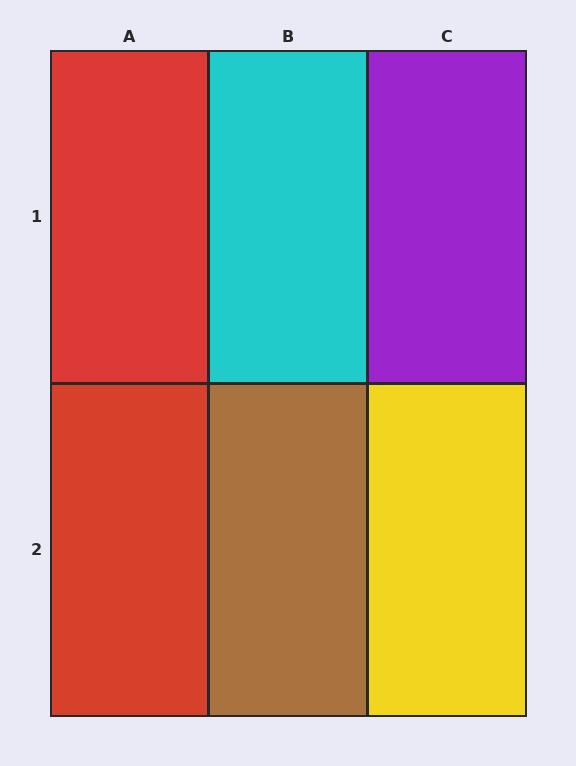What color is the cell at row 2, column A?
Red.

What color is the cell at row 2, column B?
Brown.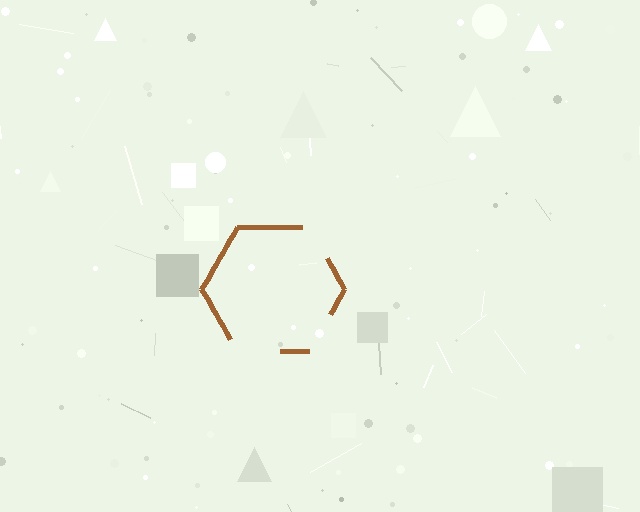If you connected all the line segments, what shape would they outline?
They would outline a hexagon.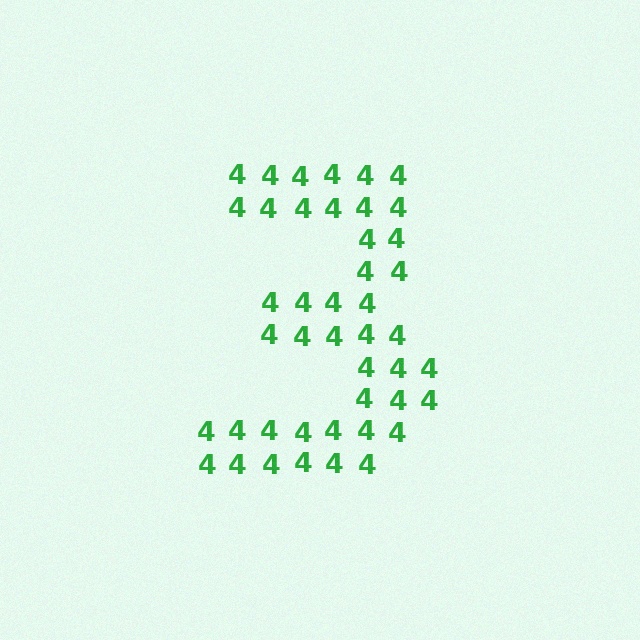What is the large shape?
The large shape is the digit 3.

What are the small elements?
The small elements are digit 4's.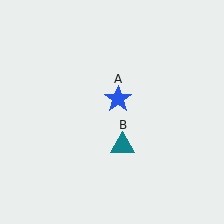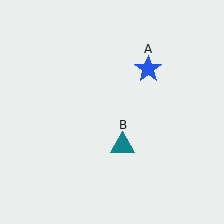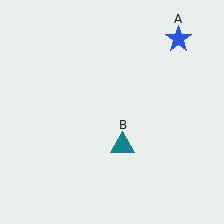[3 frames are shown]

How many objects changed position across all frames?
1 object changed position: blue star (object A).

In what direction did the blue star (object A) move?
The blue star (object A) moved up and to the right.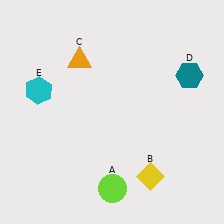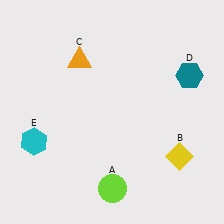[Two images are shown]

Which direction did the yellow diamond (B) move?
The yellow diamond (B) moved right.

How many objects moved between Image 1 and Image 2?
2 objects moved between the two images.